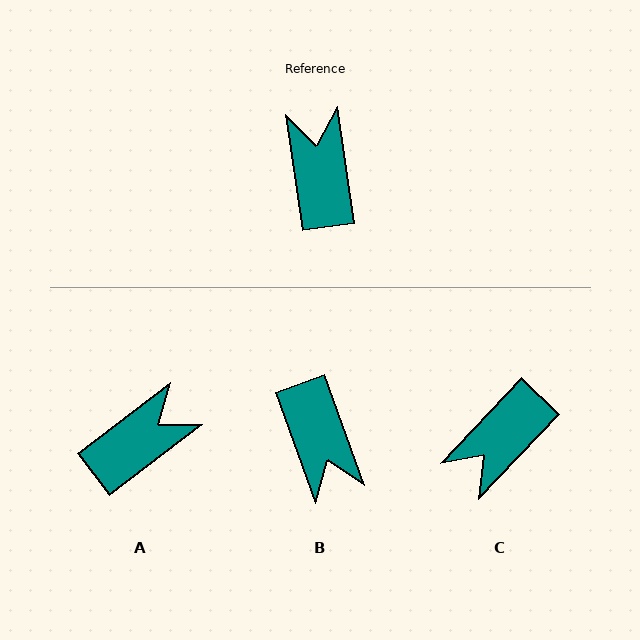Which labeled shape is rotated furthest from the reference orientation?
B, about 169 degrees away.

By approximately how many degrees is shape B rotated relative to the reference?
Approximately 169 degrees clockwise.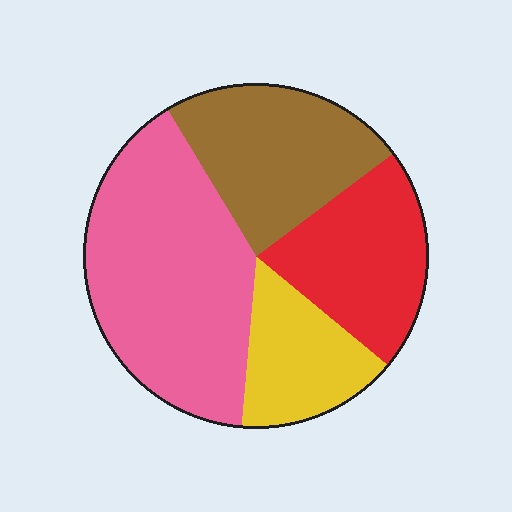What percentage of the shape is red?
Red covers 21% of the shape.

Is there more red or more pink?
Pink.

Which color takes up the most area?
Pink, at roughly 40%.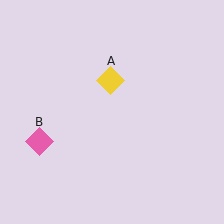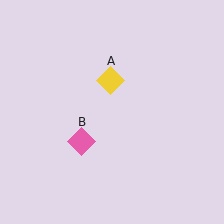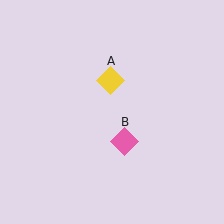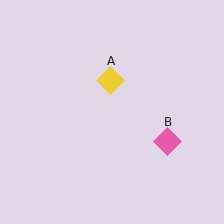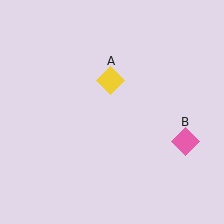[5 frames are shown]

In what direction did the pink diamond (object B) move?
The pink diamond (object B) moved right.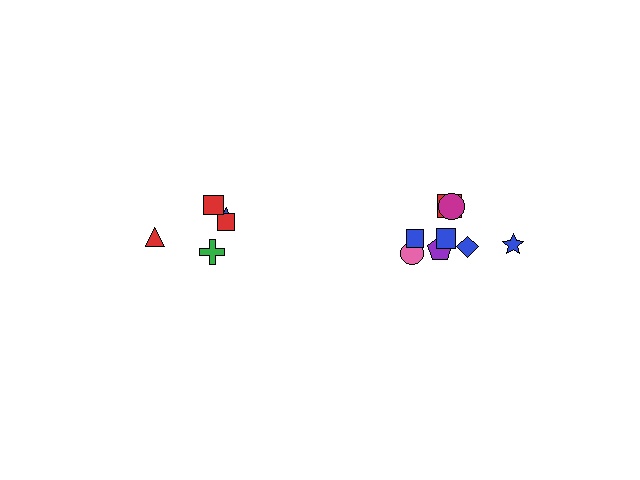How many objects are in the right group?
There are 8 objects.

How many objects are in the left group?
There are 5 objects.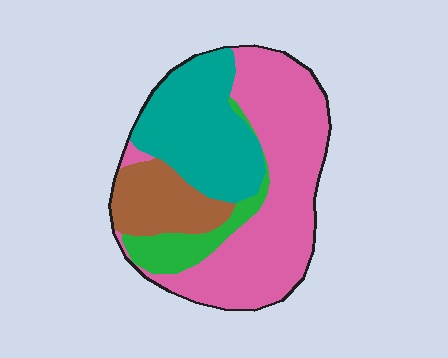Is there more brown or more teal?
Teal.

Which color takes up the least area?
Green, at roughly 10%.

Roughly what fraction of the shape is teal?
Teal covers roughly 30% of the shape.